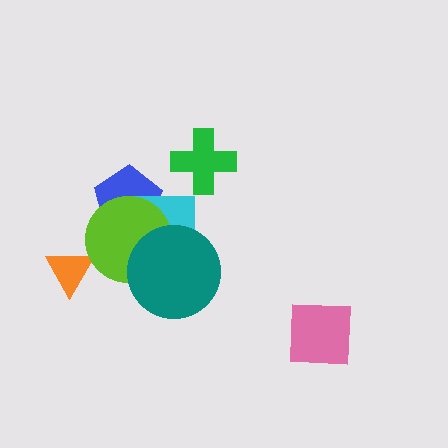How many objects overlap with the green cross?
0 objects overlap with the green cross.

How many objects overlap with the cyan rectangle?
3 objects overlap with the cyan rectangle.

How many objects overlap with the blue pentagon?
2 objects overlap with the blue pentagon.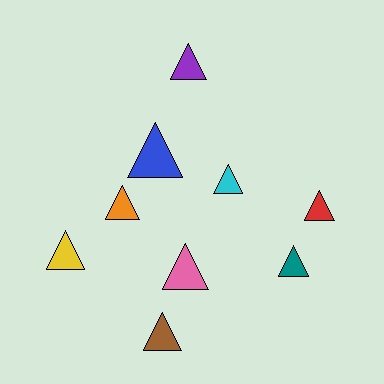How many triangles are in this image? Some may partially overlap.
There are 9 triangles.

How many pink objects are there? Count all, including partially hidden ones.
There is 1 pink object.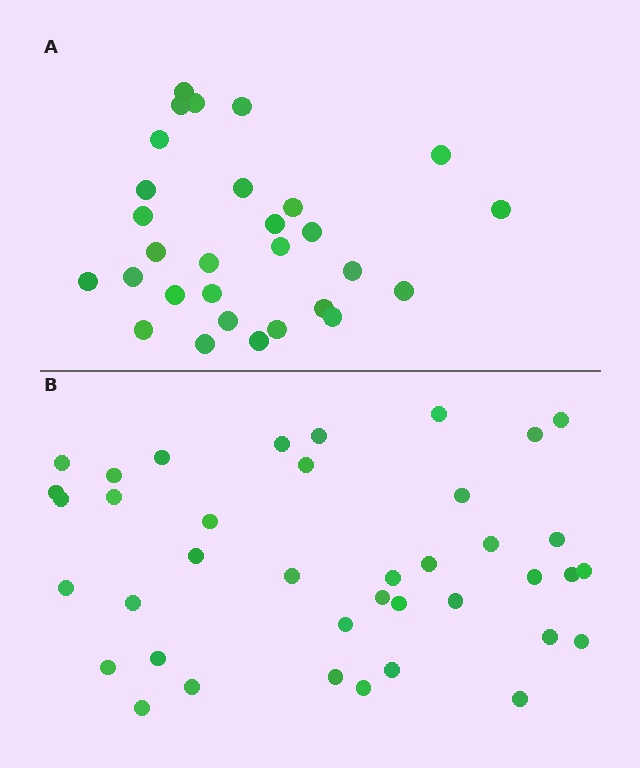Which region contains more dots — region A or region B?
Region B (the bottom region) has more dots.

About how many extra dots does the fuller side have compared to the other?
Region B has roughly 10 or so more dots than region A.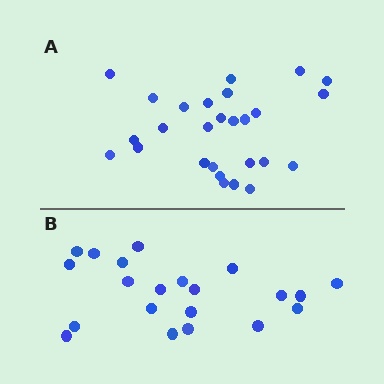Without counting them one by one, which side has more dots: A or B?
Region A (the top region) has more dots.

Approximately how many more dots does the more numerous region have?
Region A has about 6 more dots than region B.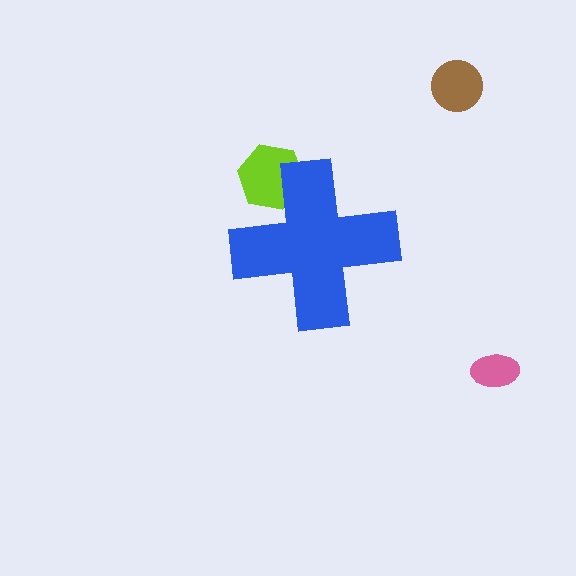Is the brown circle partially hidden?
No, the brown circle is fully visible.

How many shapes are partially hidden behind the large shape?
1 shape is partially hidden.